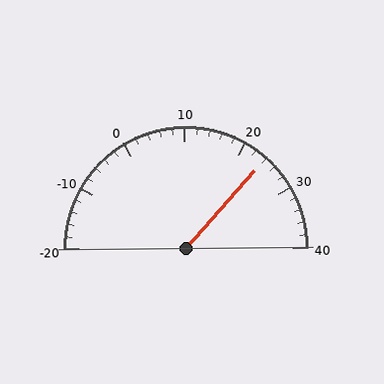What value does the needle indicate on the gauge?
The needle indicates approximately 24.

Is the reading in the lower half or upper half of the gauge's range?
The reading is in the upper half of the range (-20 to 40).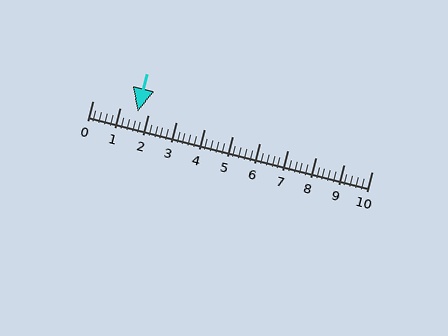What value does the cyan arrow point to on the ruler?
The cyan arrow points to approximately 1.6.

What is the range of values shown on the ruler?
The ruler shows values from 0 to 10.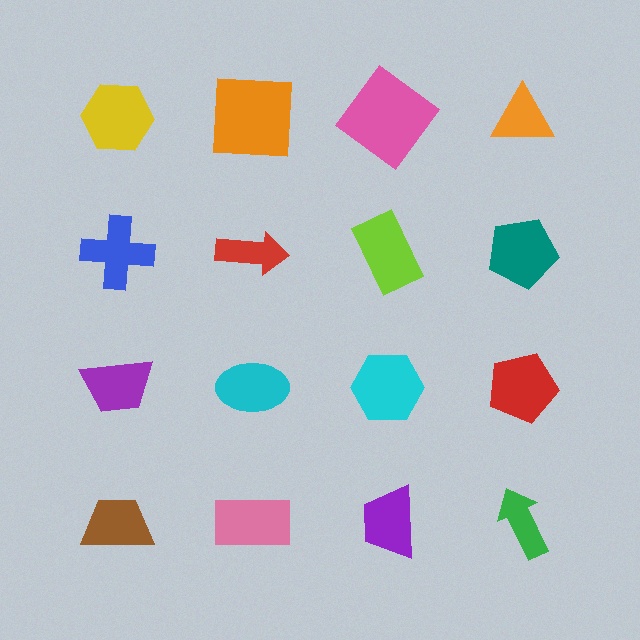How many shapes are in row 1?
4 shapes.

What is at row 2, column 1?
A blue cross.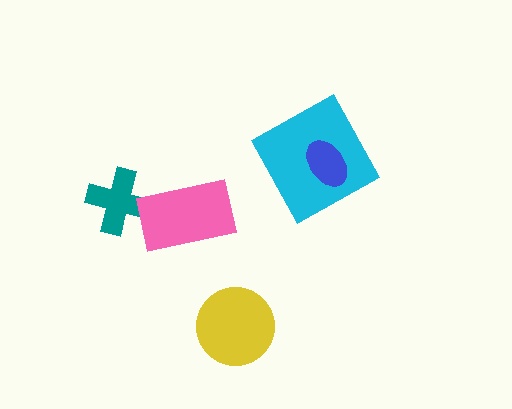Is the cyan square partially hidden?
Yes, it is partially covered by another shape.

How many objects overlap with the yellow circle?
0 objects overlap with the yellow circle.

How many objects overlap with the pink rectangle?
1 object overlaps with the pink rectangle.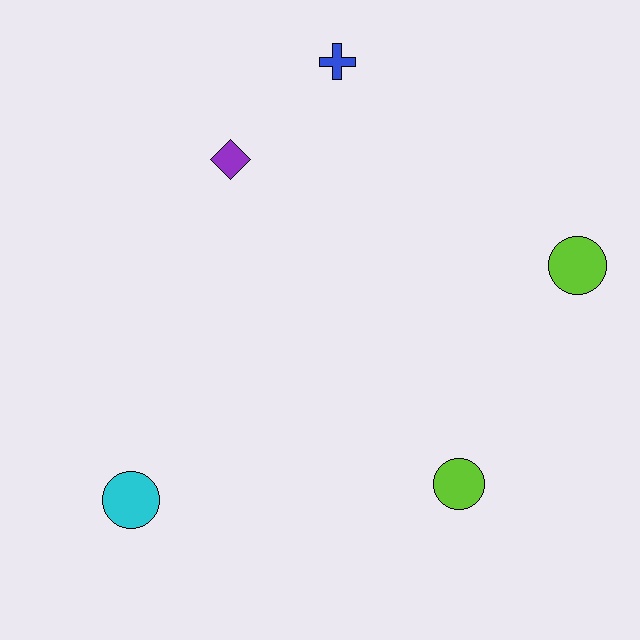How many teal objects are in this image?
There are no teal objects.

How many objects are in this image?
There are 5 objects.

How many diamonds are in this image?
There is 1 diamond.